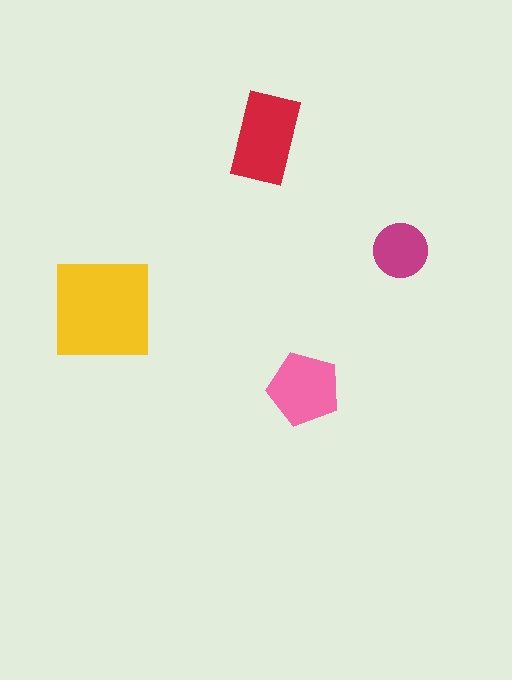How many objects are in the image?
There are 4 objects in the image.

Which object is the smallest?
The magenta circle.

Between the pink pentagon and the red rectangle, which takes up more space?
The red rectangle.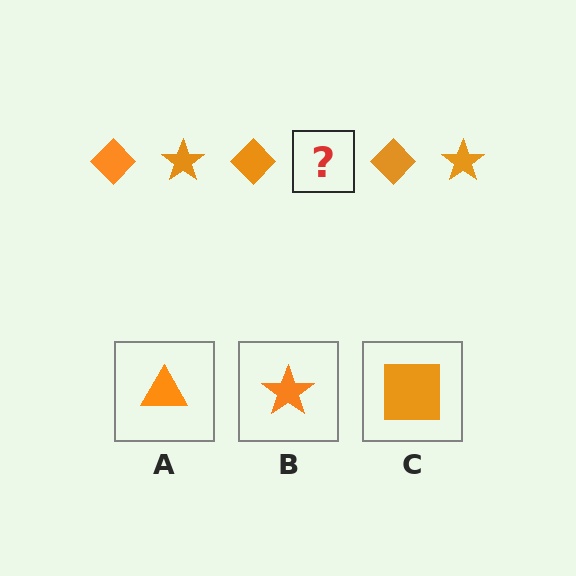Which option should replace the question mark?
Option B.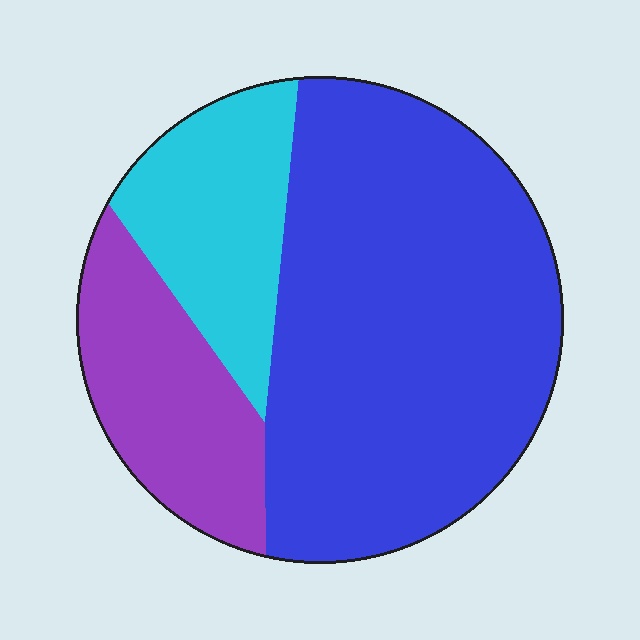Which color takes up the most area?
Blue, at roughly 60%.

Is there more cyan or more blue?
Blue.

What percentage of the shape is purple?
Purple takes up less than a quarter of the shape.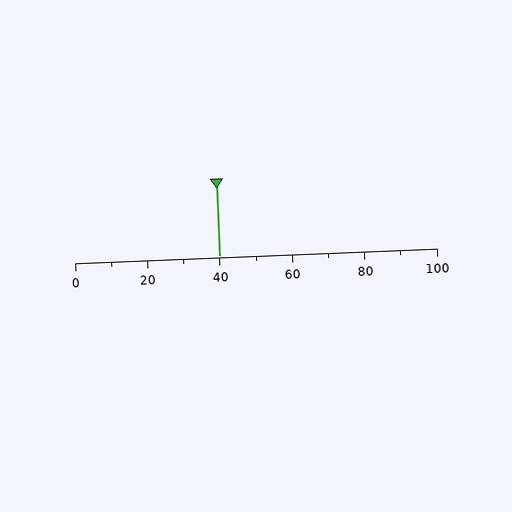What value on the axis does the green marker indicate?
The marker indicates approximately 40.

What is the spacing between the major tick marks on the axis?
The major ticks are spaced 20 apart.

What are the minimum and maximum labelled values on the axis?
The axis runs from 0 to 100.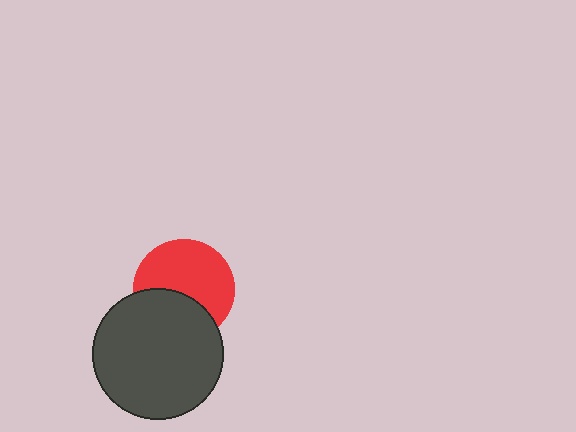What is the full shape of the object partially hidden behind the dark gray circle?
The partially hidden object is a red circle.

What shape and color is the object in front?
The object in front is a dark gray circle.